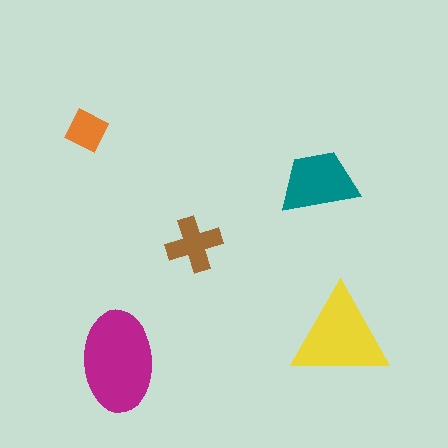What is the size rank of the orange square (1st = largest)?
5th.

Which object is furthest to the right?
The yellow triangle is rightmost.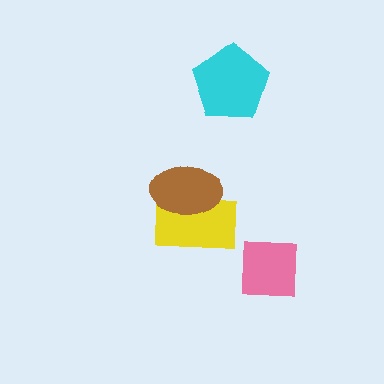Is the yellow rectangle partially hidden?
Yes, it is partially covered by another shape.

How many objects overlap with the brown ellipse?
1 object overlaps with the brown ellipse.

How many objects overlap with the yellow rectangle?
1 object overlaps with the yellow rectangle.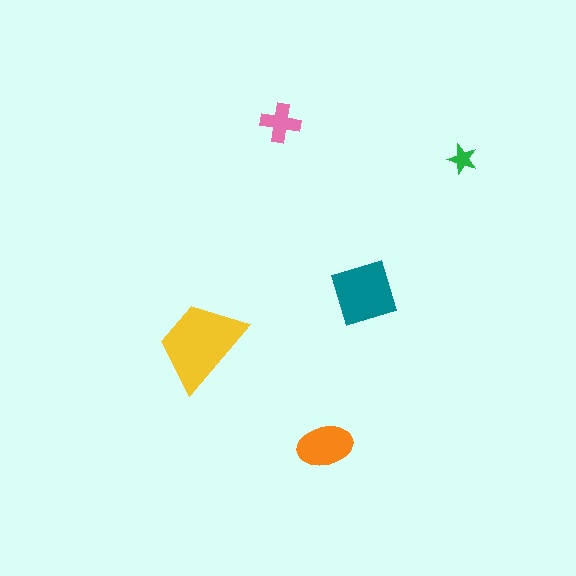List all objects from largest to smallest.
The yellow trapezoid, the teal diamond, the orange ellipse, the pink cross, the green star.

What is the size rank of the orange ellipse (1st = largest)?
3rd.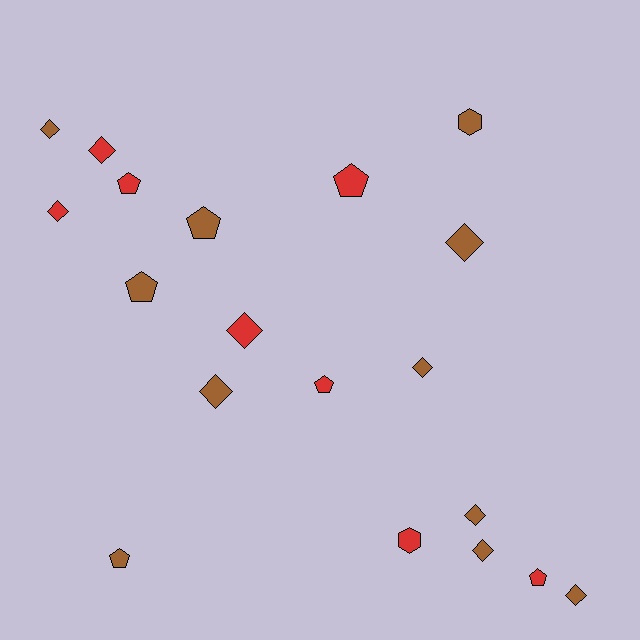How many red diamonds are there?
There are 3 red diamonds.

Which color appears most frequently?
Brown, with 11 objects.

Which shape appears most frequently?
Diamond, with 10 objects.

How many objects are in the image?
There are 19 objects.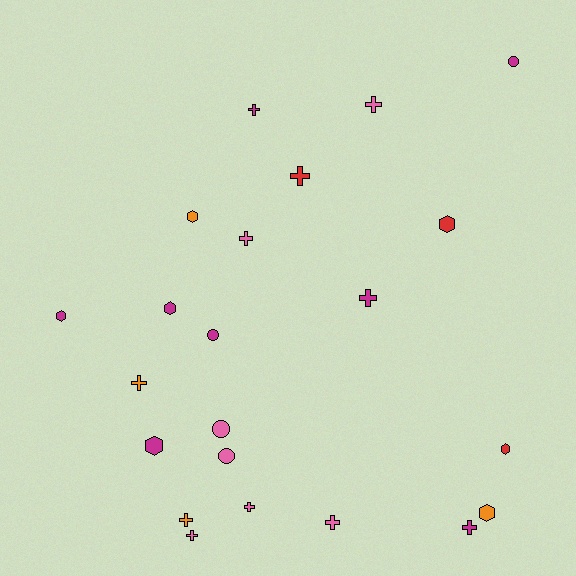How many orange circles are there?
There are no orange circles.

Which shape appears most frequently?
Cross, with 11 objects.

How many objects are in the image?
There are 22 objects.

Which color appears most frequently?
Magenta, with 8 objects.